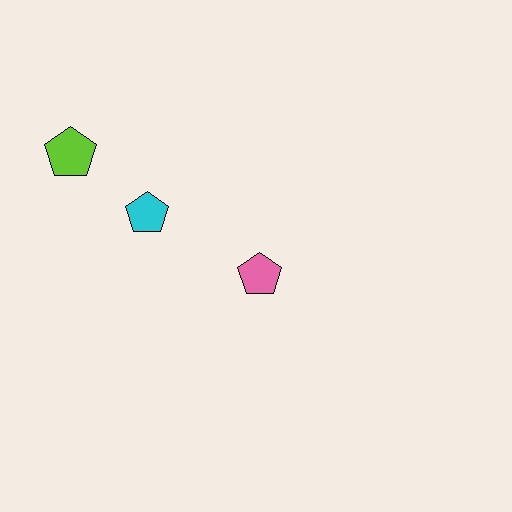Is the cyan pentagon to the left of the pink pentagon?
Yes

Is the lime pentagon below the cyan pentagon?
No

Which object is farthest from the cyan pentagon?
The pink pentagon is farthest from the cyan pentagon.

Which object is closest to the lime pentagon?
The cyan pentagon is closest to the lime pentagon.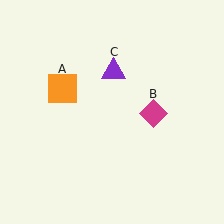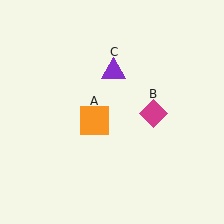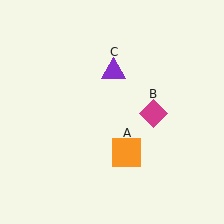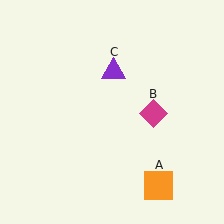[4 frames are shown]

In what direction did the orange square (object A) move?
The orange square (object A) moved down and to the right.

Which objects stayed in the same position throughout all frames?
Magenta diamond (object B) and purple triangle (object C) remained stationary.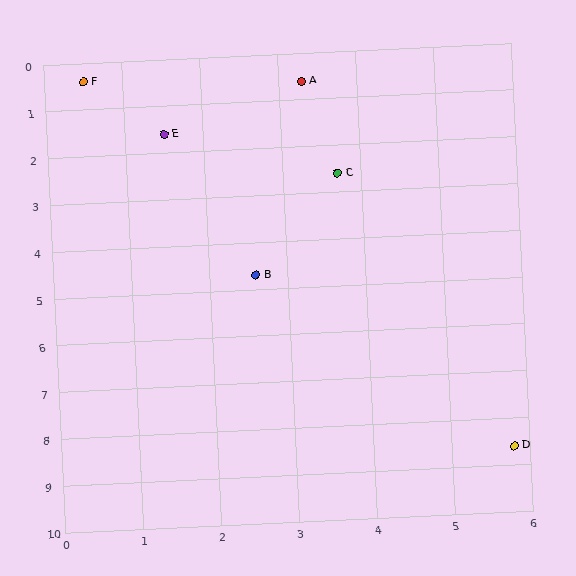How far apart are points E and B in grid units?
Points E and B are about 3.3 grid units apart.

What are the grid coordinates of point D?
Point D is at approximately (5.8, 8.6).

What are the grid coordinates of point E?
Point E is at approximately (1.5, 1.6).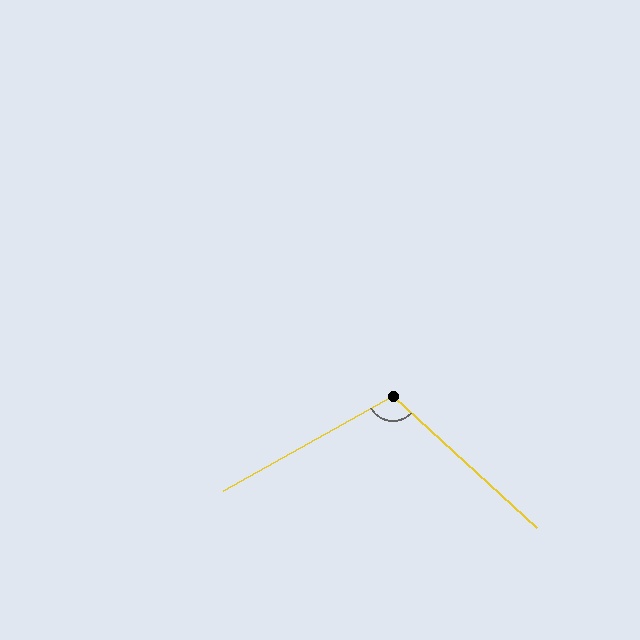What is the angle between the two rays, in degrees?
Approximately 108 degrees.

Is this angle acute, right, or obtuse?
It is obtuse.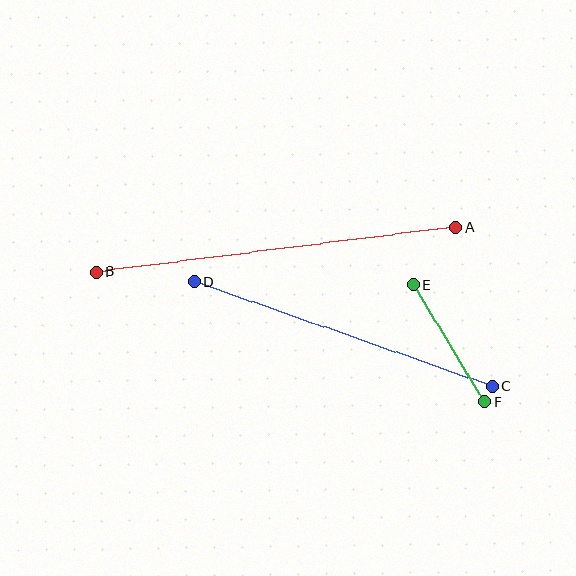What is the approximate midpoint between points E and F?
The midpoint is at approximately (449, 344) pixels.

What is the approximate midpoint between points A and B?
The midpoint is at approximately (276, 250) pixels.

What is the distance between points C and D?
The distance is approximately 316 pixels.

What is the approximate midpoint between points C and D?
The midpoint is at approximately (343, 334) pixels.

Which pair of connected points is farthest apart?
Points A and B are farthest apart.